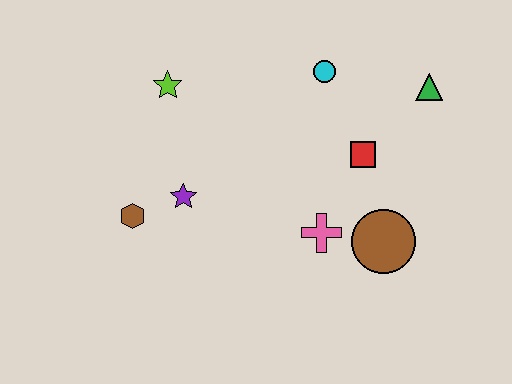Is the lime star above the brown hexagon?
Yes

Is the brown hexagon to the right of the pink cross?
No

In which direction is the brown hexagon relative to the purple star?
The brown hexagon is to the left of the purple star.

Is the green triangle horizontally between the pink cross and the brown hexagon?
No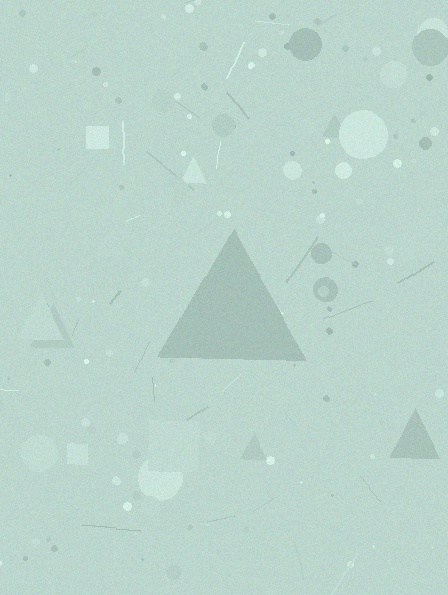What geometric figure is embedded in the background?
A triangle is embedded in the background.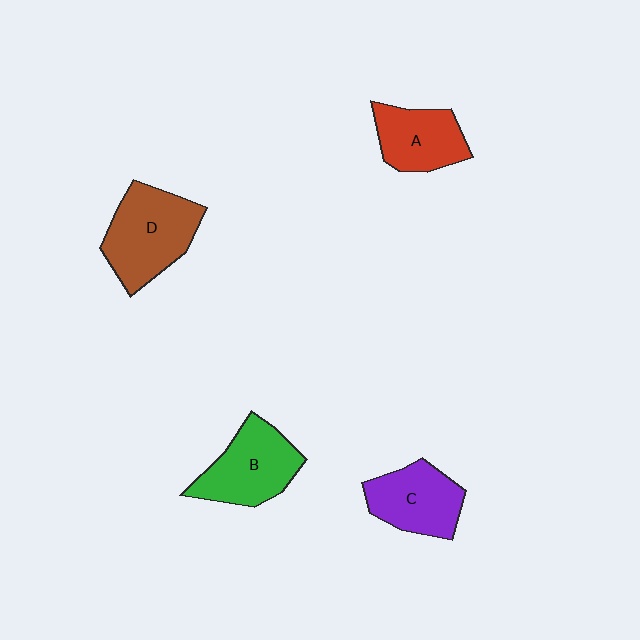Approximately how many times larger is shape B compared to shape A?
Approximately 1.2 times.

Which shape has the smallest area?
Shape A (red).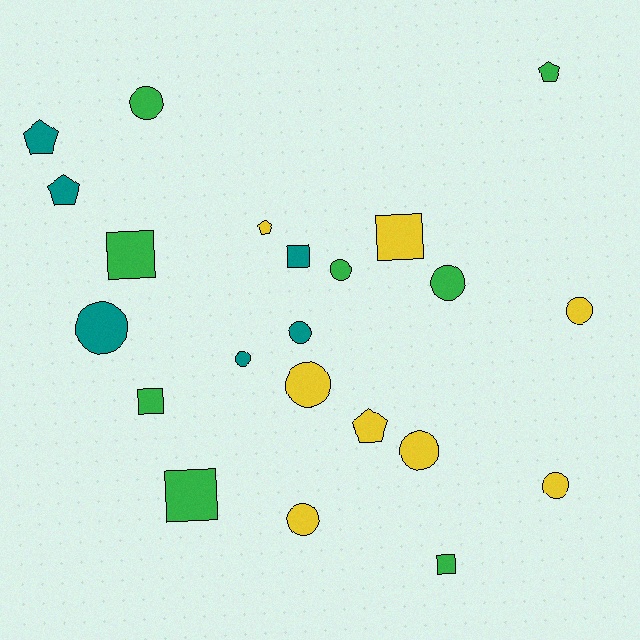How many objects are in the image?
There are 22 objects.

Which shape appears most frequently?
Circle, with 11 objects.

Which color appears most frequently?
Yellow, with 8 objects.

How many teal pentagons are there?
There are 2 teal pentagons.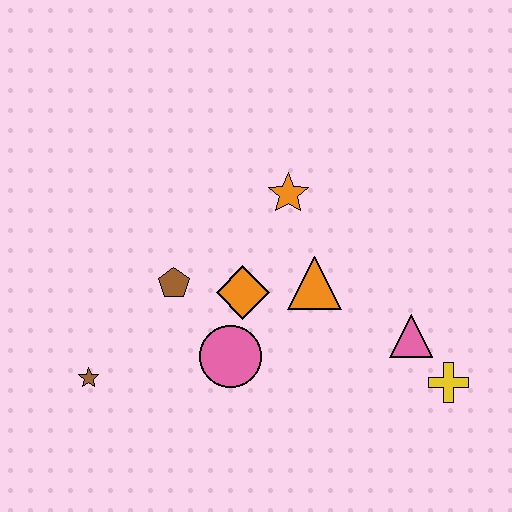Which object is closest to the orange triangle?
The orange diamond is closest to the orange triangle.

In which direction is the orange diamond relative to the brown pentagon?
The orange diamond is to the right of the brown pentagon.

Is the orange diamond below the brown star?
No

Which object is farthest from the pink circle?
The yellow cross is farthest from the pink circle.